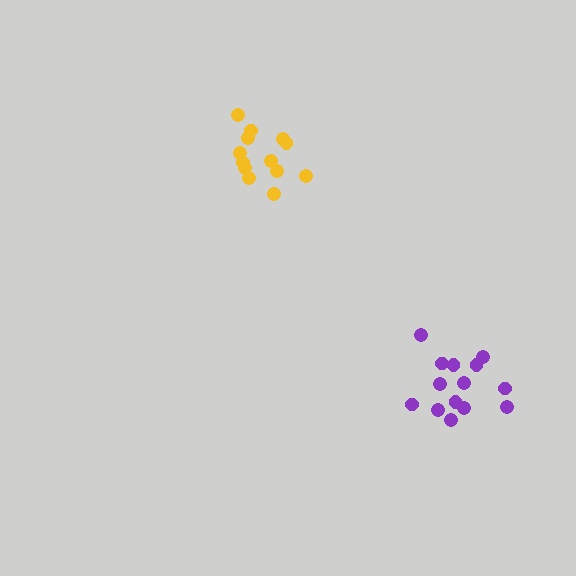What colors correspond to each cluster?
The clusters are colored: purple, yellow.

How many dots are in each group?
Group 1: 14 dots, Group 2: 13 dots (27 total).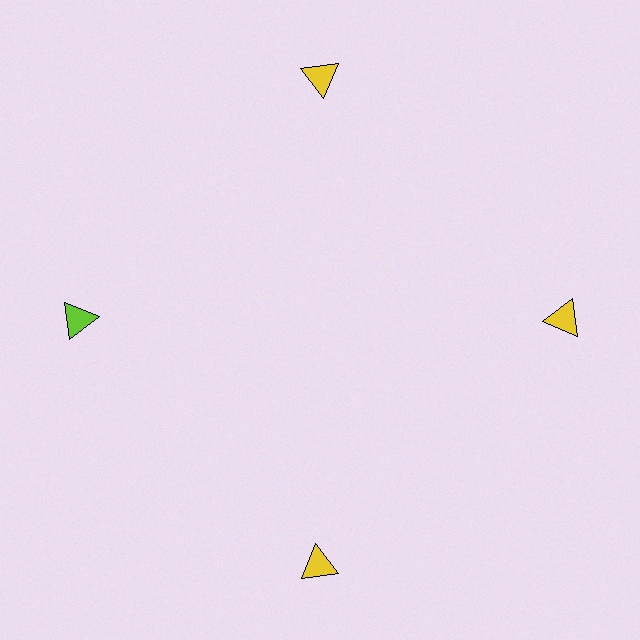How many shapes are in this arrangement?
There are 4 shapes arranged in a ring pattern.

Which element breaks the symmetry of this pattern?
The lime triangle at roughly the 9 o'clock position breaks the symmetry. All other shapes are yellow triangles.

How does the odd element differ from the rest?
It has a different color: lime instead of yellow.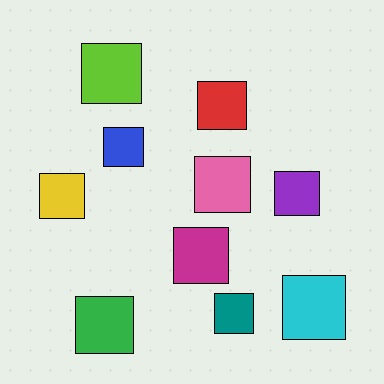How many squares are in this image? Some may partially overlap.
There are 10 squares.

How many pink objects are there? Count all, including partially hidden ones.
There is 1 pink object.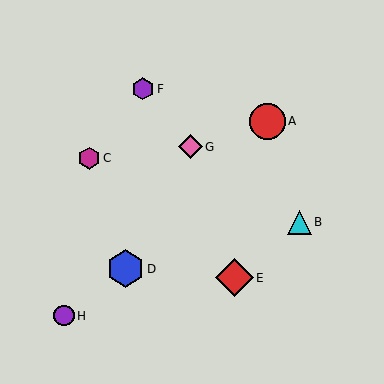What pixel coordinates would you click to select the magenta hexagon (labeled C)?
Click at (89, 158) to select the magenta hexagon C.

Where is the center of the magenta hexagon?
The center of the magenta hexagon is at (89, 158).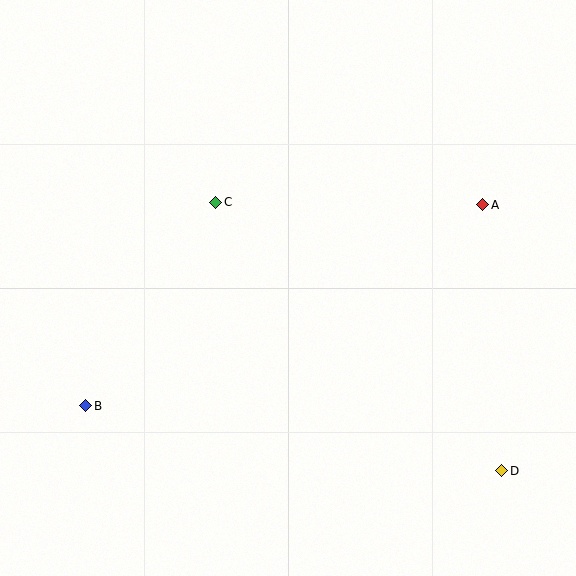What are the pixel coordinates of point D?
Point D is at (502, 471).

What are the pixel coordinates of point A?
Point A is at (483, 205).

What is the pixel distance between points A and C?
The distance between A and C is 267 pixels.